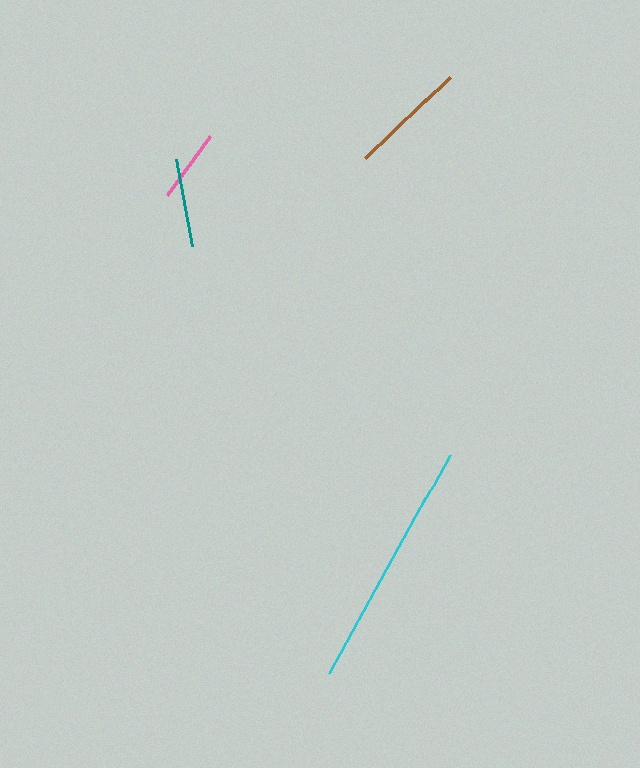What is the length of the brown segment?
The brown segment is approximately 118 pixels long.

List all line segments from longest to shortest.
From longest to shortest: cyan, brown, teal, pink.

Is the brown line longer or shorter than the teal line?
The brown line is longer than the teal line.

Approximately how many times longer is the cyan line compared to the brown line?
The cyan line is approximately 2.1 times the length of the brown line.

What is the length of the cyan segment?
The cyan segment is approximately 249 pixels long.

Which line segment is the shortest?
The pink line is the shortest at approximately 73 pixels.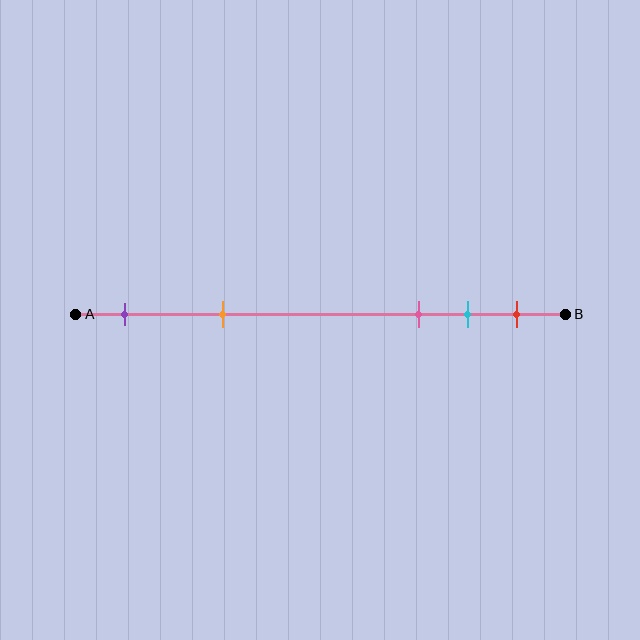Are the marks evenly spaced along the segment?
No, the marks are not evenly spaced.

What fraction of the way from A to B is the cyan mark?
The cyan mark is approximately 80% (0.8) of the way from A to B.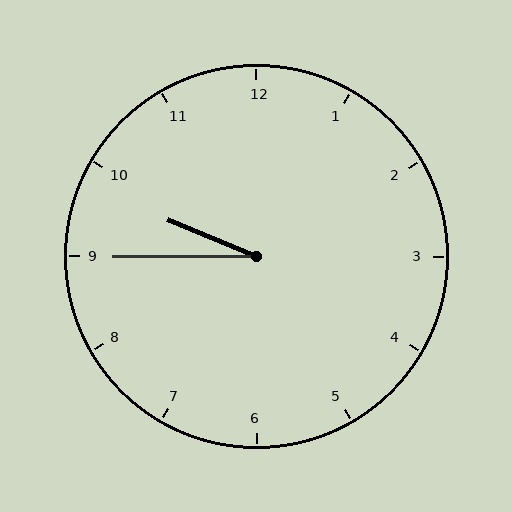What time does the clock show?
9:45.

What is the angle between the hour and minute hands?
Approximately 22 degrees.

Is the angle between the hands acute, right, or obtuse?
It is acute.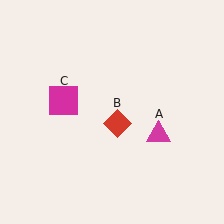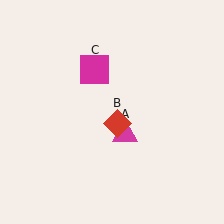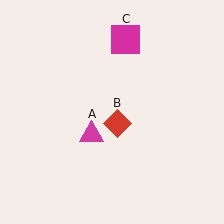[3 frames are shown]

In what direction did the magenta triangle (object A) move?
The magenta triangle (object A) moved left.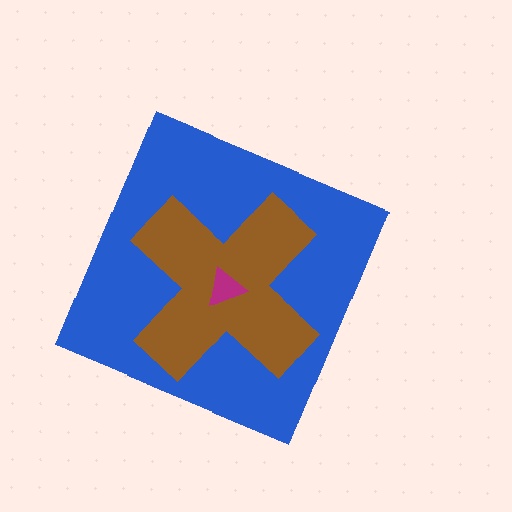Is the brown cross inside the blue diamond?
Yes.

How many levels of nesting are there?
3.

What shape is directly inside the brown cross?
The magenta triangle.